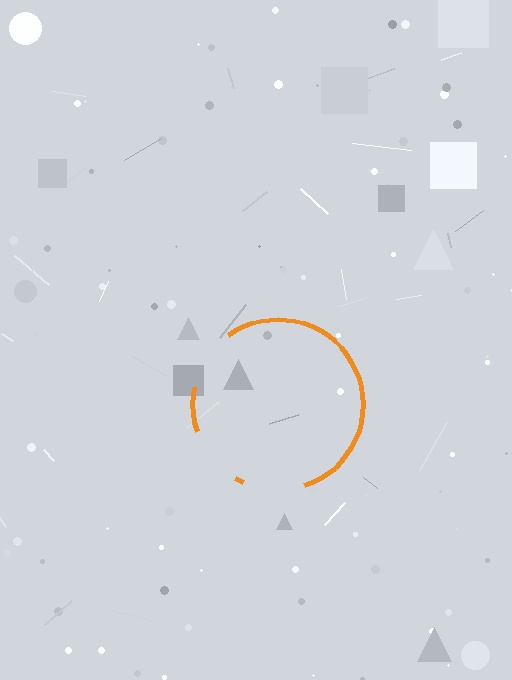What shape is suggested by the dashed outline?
The dashed outline suggests a circle.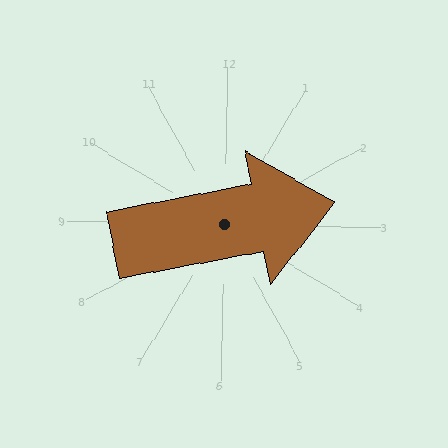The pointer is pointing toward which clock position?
Roughly 3 o'clock.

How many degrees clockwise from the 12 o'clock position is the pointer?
Approximately 78 degrees.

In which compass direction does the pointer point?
East.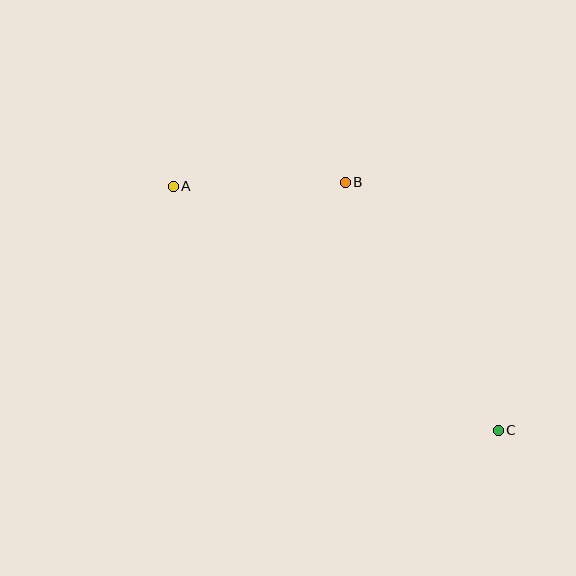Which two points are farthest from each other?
Points A and C are farthest from each other.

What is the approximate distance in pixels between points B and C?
The distance between B and C is approximately 291 pixels.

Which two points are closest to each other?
Points A and B are closest to each other.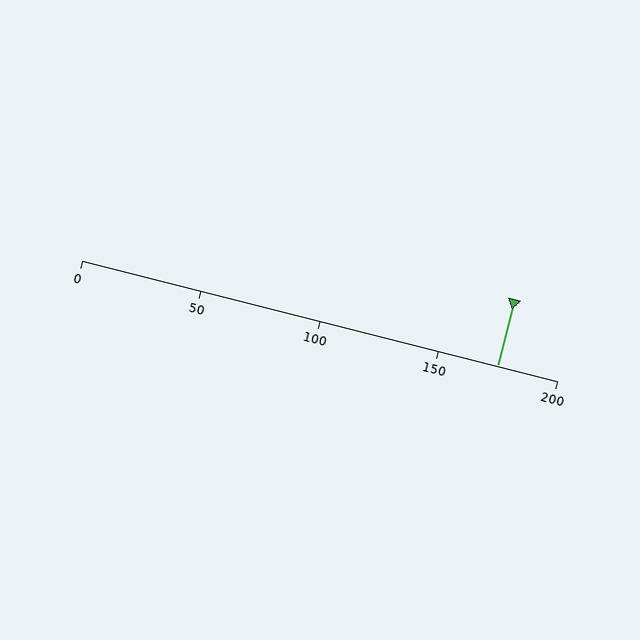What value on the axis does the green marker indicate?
The marker indicates approximately 175.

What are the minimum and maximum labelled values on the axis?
The axis runs from 0 to 200.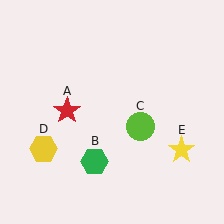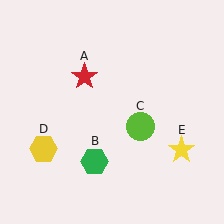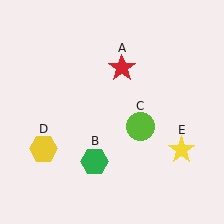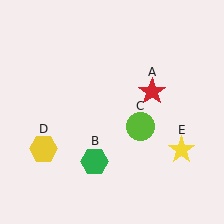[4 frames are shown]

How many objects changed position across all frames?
1 object changed position: red star (object A).